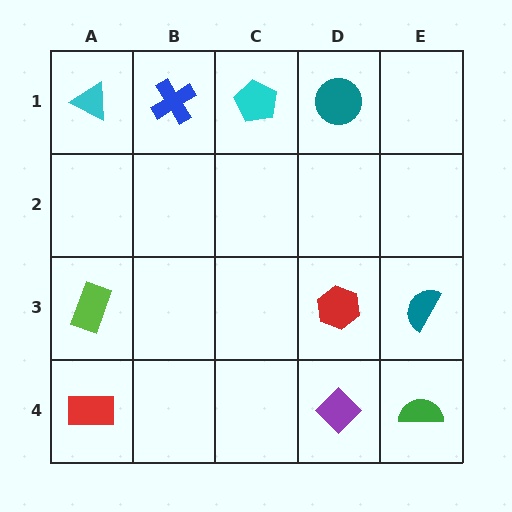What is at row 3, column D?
A red hexagon.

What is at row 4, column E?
A green semicircle.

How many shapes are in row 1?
4 shapes.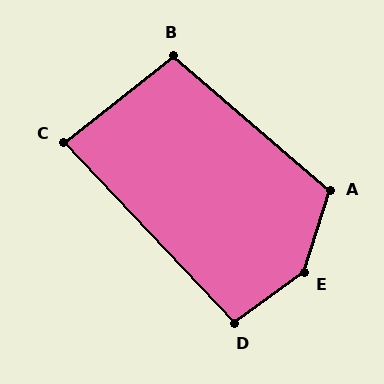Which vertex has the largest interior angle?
E, at approximately 144 degrees.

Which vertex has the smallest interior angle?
C, at approximately 85 degrees.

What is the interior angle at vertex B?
Approximately 101 degrees (obtuse).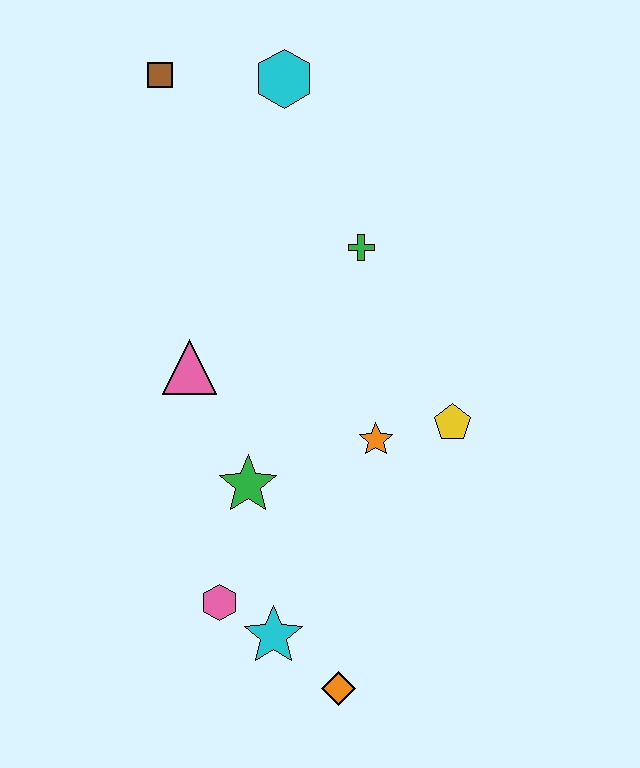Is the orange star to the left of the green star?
No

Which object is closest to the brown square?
The cyan hexagon is closest to the brown square.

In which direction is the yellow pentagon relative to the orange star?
The yellow pentagon is to the right of the orange star.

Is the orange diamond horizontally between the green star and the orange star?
Yes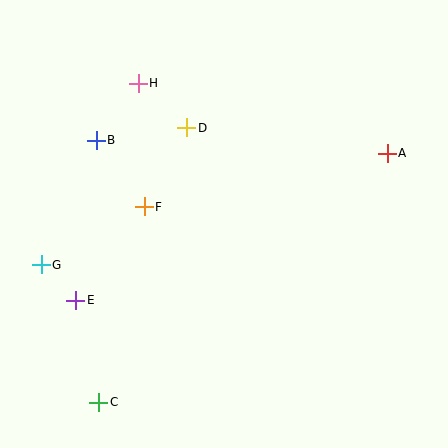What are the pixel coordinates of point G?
Point G is at (41, 265).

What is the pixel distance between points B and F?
The distance between B and F is 82 pixels.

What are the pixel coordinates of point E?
Point E is at (76, 300).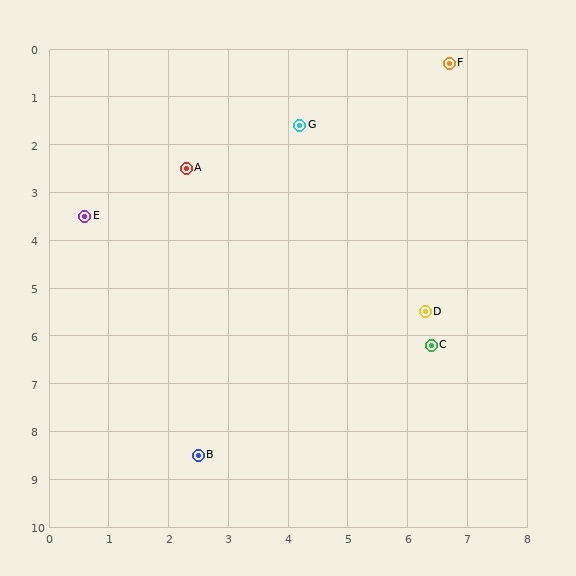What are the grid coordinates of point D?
Point D is at approximately (6.3, 5.5).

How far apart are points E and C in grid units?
Points E and C are about 6.4 grid units apart.